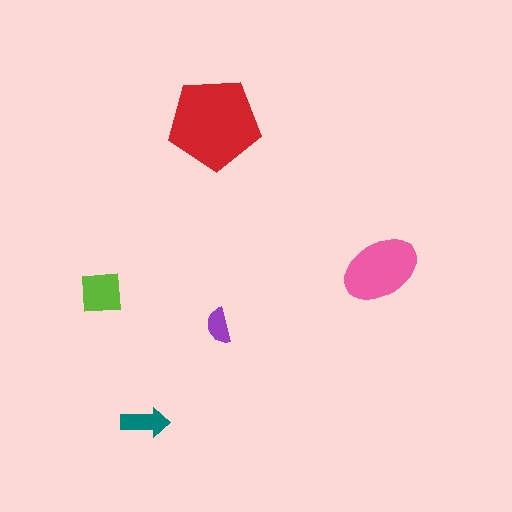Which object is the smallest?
The purple semicircle.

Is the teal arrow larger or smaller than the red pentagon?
Smaller.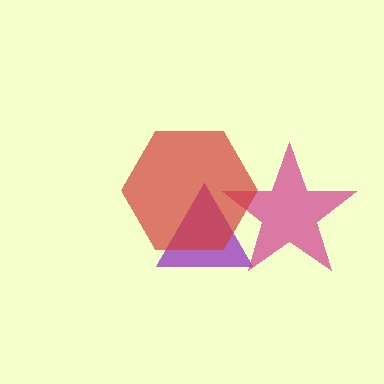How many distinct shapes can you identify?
There are 3 distinct shapes: a purple triangle, a magenta star, a red hexagon.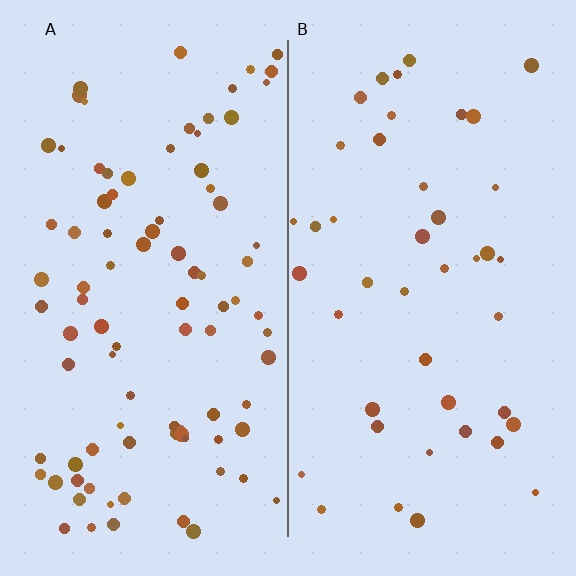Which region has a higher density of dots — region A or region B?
A (the left).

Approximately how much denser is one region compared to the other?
Approximately 2.1× — region A over region B.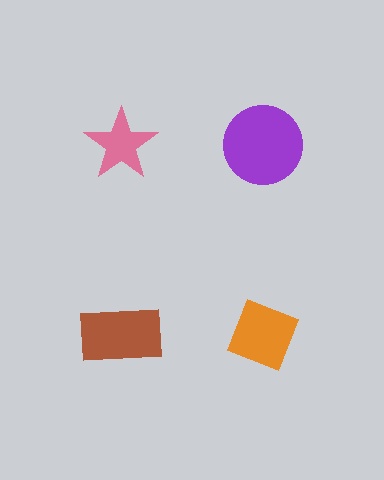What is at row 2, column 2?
An orange diamond.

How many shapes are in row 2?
2 shapes.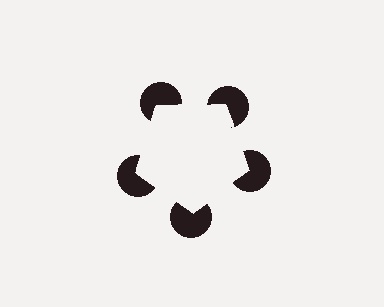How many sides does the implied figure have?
5 sides.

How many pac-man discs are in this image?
There are 5 — one at each vertex of the illusory pentagon.